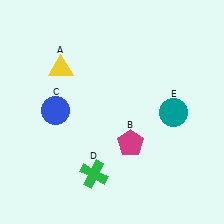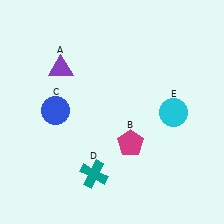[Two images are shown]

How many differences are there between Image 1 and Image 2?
There are 3 differences between the two images.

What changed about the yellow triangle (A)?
In Image 1, A is yellow. In Image 2, it changed to purple.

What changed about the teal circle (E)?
In Image 1, E is teal. In Image 2, it changed to cyan.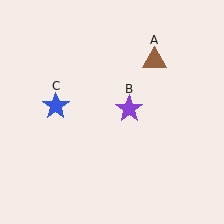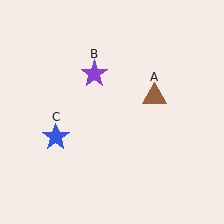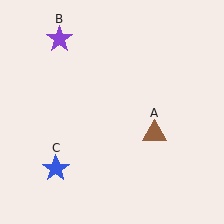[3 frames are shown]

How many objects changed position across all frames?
3 objects changed position: brown triangle (object A), purple star (object B), blue star (object C).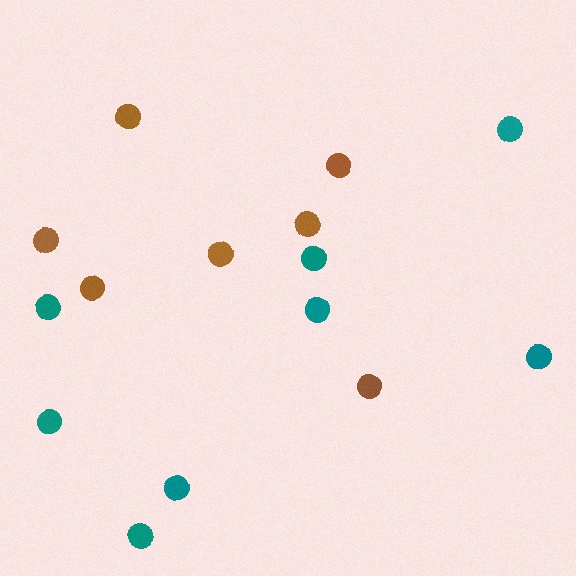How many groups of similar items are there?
There are 2 groups: one group of brown circles (7) and one group of teal circles (8).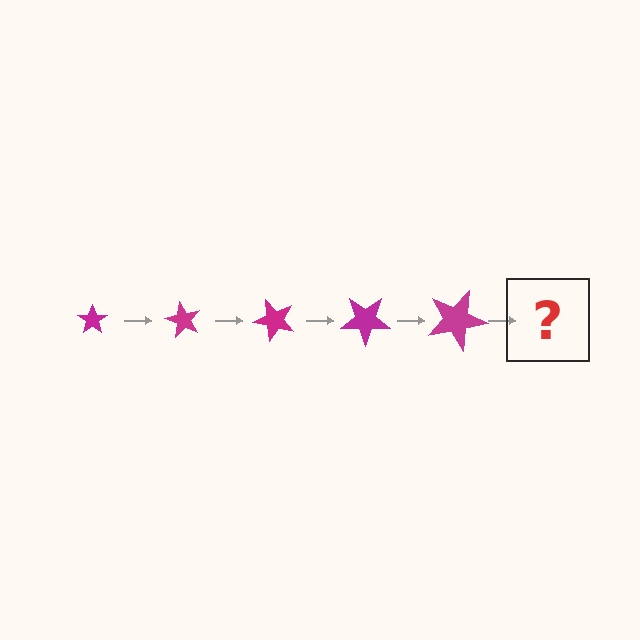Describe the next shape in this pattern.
It should be a star, larger than the previous one and rotated 300 degrees from the start.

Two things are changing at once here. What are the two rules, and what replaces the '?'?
The two rules are that the star grows larger each step and it rotates 60 degrees each step. The '?' should be a star, larger than the previous one and rotated 300 degrees from the start.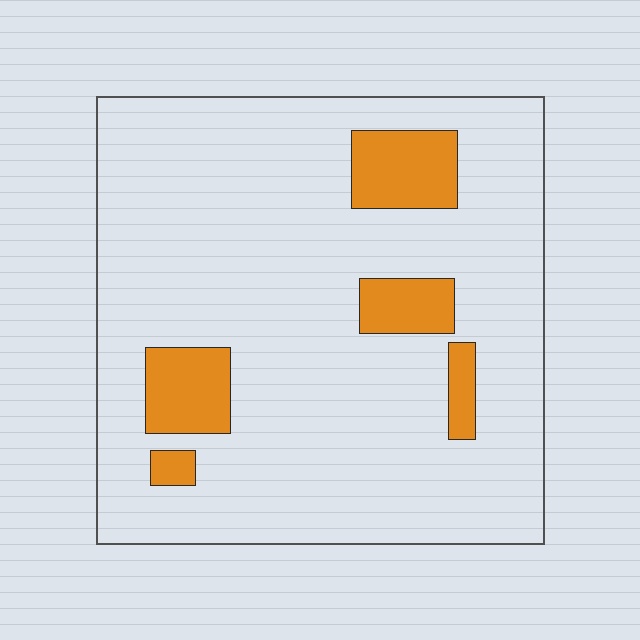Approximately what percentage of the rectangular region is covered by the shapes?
Approximately 15%.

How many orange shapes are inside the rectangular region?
5.